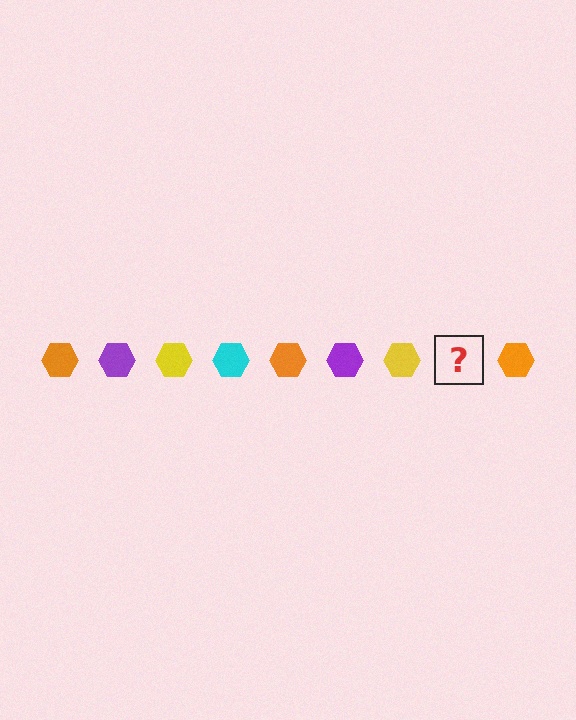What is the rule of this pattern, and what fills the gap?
The rule is that the pattern cycles through orange, purple, yellow, cyan hexagons. The gap should be filled with a cyan hexagon.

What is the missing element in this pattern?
The missing element is a cyan hexagon.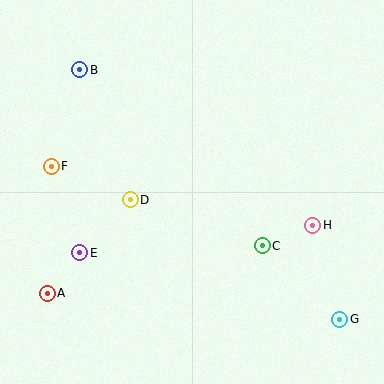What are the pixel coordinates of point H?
Point H is at (313, 225).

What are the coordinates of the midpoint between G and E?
The midpoint between G and E is at (210, 286).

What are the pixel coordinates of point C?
Point C is at (262, 246).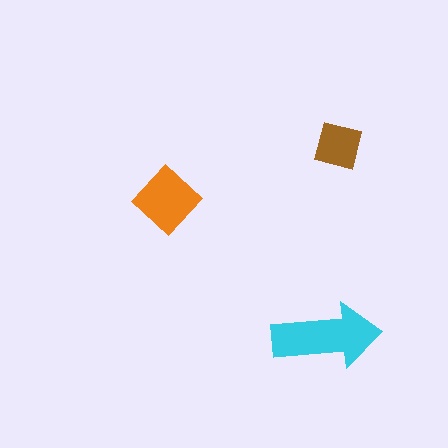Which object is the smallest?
The brown square.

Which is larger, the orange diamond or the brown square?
The orange diamond.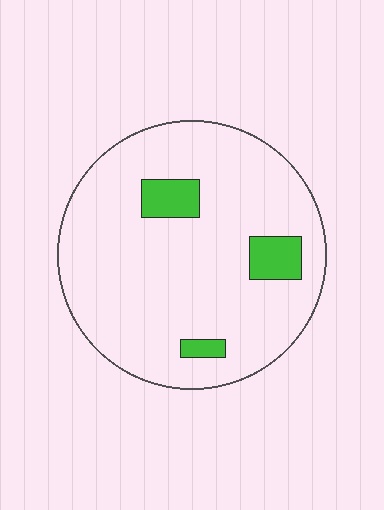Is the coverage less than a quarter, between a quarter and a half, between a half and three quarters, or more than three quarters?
Less than a quarter.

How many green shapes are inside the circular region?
3.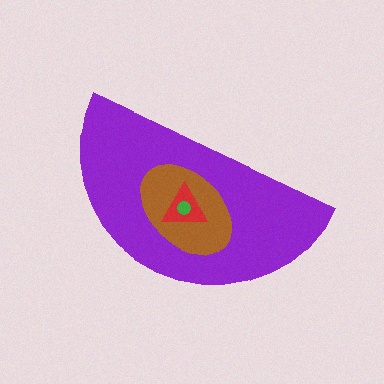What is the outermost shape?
The purple semicircle.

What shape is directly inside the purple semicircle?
The brown ellipse.